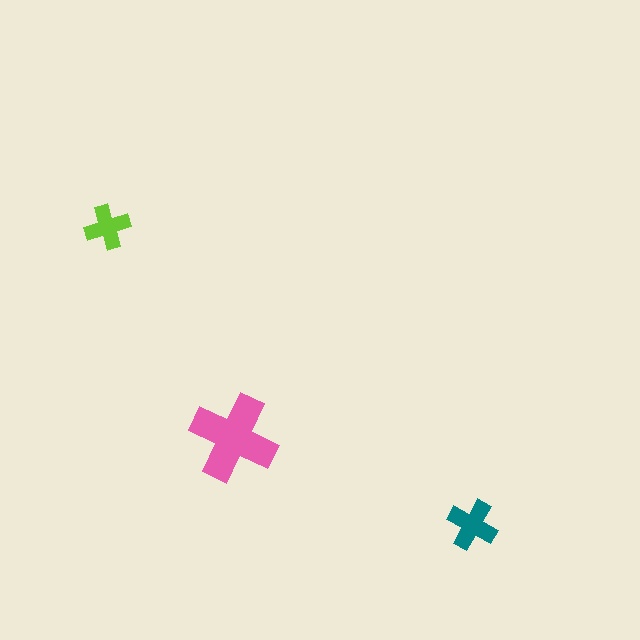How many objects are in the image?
There are 3 objects in the image.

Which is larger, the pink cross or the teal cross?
The pink one.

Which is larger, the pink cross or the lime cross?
The pink one.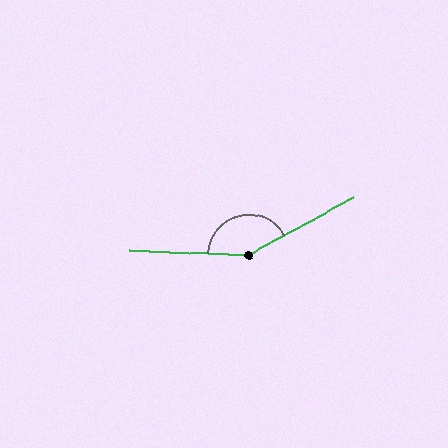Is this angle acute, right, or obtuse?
It is obtuse.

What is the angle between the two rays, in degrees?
Approximately 149 degrees.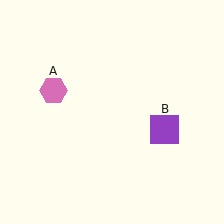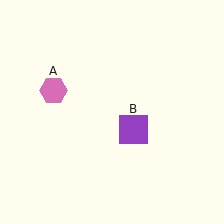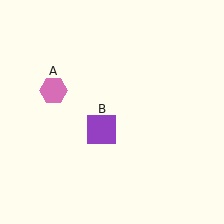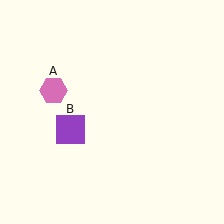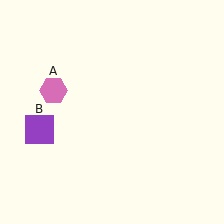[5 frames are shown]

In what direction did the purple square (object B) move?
The purple square (object B) moved left.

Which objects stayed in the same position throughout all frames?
Pink hexagon (object A) remained stationary.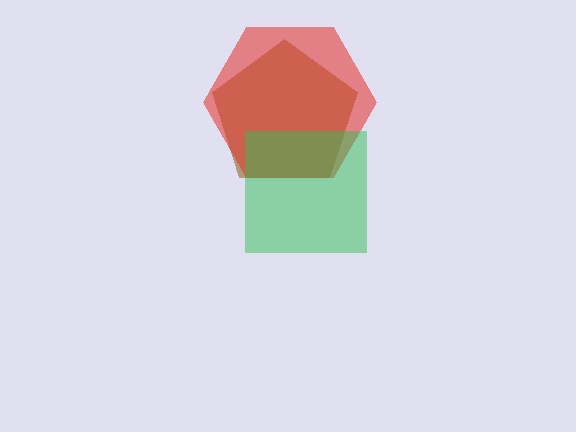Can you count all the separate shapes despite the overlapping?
Yes, there are 3 separate shapes.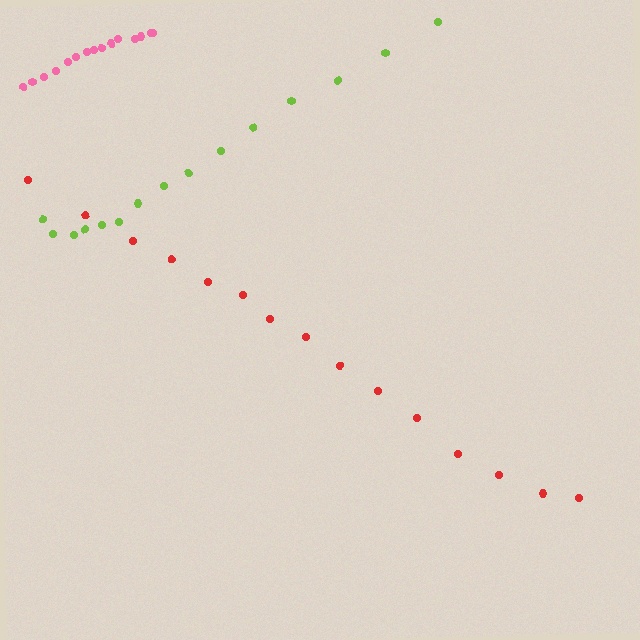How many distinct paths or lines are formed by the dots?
There are 3 distinct paths.